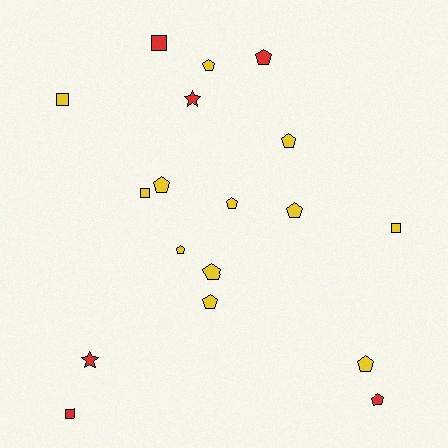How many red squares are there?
There are 2 red squares.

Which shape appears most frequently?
Pentagon, with 11 objects.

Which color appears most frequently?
Yellow, with 12 objects.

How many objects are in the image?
There are 18 objects.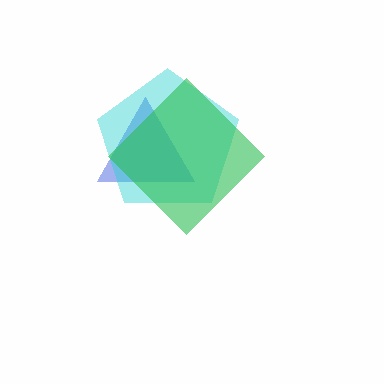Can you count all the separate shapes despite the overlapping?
Yes, there are 3 separate shapes.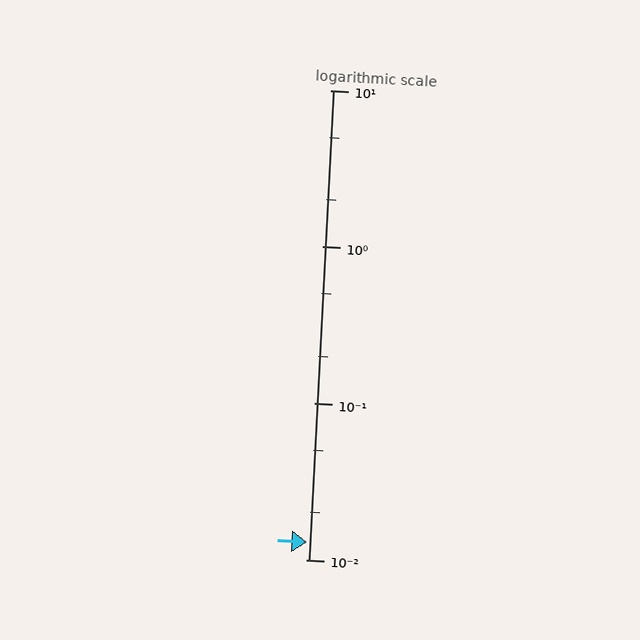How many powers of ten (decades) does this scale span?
The scale spans 3 decades, from 0.01 to 10.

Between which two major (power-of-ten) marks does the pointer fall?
The pointer is between 0.01 and 0.1.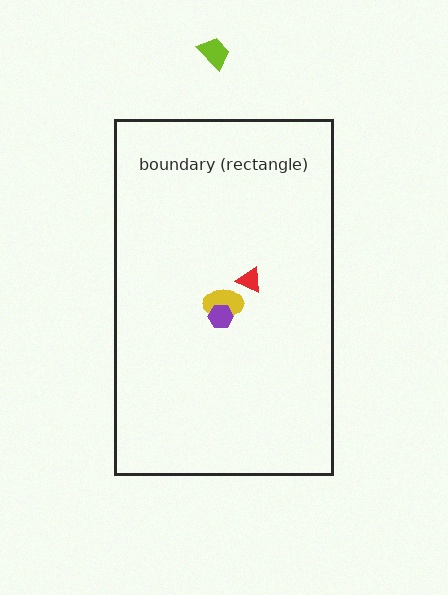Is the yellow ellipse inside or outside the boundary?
Inside.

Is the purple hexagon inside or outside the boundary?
Inside.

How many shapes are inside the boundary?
3 inside, 1 outside.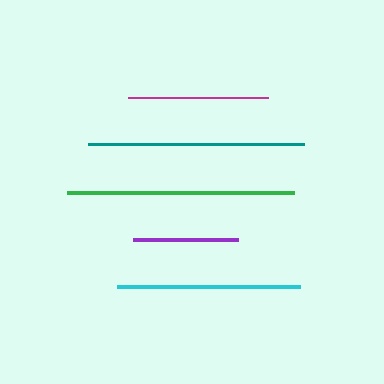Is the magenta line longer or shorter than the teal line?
The teal line is longer than the magenta line.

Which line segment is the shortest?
The purple line is the shortest at approximately 104 pixels.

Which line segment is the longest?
The green line is the longest at approximately 228 pixels.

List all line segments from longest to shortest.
From longest to shortest: green, teal, cyan, magenta, purple.